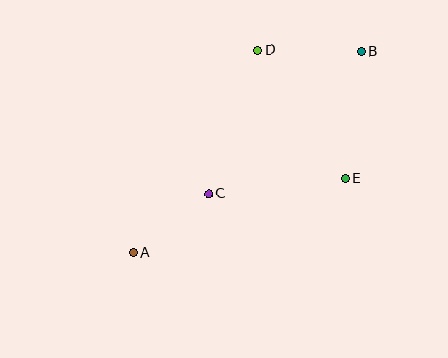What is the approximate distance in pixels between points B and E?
The distance between B and E is approximately 128 pixels.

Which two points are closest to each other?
Points A and C are closest to each other.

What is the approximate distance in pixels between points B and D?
The distance between B and D is approximately 104 pixels.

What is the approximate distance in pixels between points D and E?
The distance between D and E is approximately 156 pixels.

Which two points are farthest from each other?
Points A and B are farthest from each other.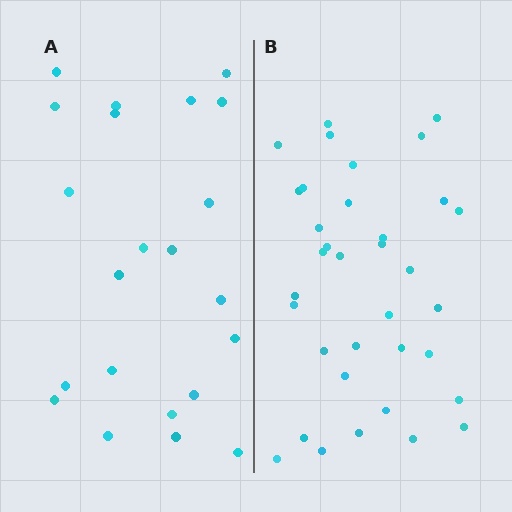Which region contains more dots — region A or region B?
Region B (the right region) has more dots.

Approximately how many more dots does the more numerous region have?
Region B has approximately 15 more dots than region A.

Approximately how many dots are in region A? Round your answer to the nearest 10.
About 20 dots. (The exact count is 22, which rounds to 20.)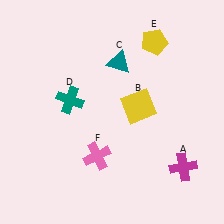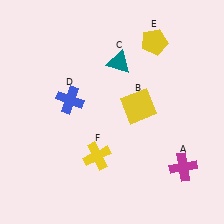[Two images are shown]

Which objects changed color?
D changed from teal to blue. F changed from pink to yellow.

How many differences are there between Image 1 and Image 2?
There are 2 differences between the two images.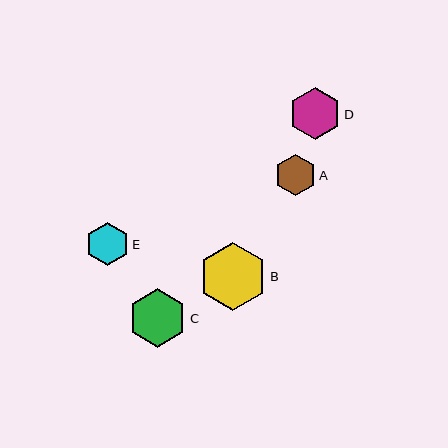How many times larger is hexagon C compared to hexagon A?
Hexagon C is approximately 1.4 times the size of hexagon A.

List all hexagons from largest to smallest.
From largest to smallest: B, C, D, E, A.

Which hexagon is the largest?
Hexagon B is the largest with a size of approximately 68 pixels.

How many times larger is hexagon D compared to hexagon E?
Hexagon D is approximately 1.2 times the size of hexagon E.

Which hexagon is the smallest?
Hexagon A is the smallest with a size of approximately 42 pixels.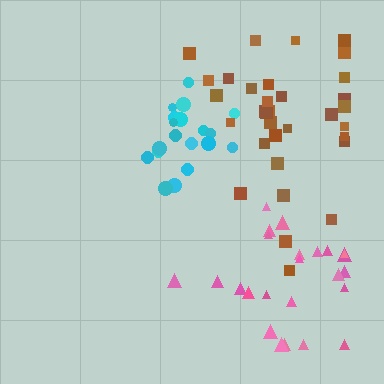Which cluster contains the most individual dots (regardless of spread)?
Brown (33).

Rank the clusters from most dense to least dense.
cyan, brown, pink.